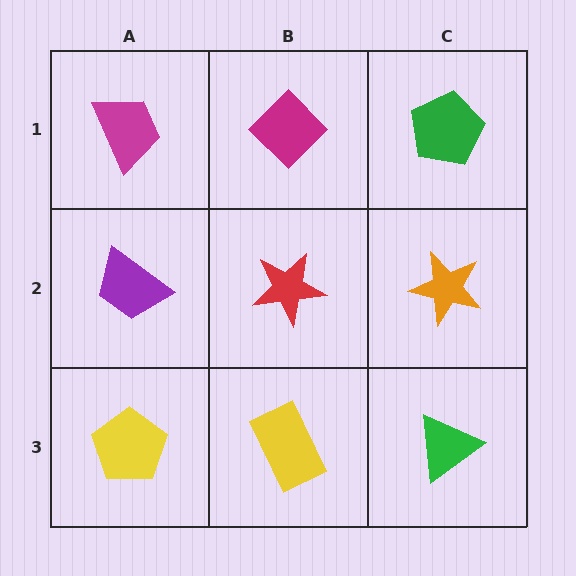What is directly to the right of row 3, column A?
A yellow rectangle.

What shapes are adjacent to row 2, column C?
A green pentagon (row 1, column C), a green triangle (row 3, column C), a red star (row 2, column B).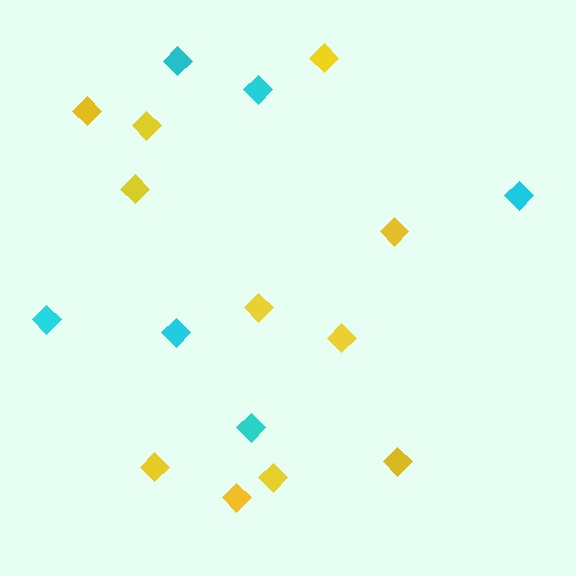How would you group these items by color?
There are 2 groups: one group of yellow diamonds (11) and one group of cyan diamonds (6).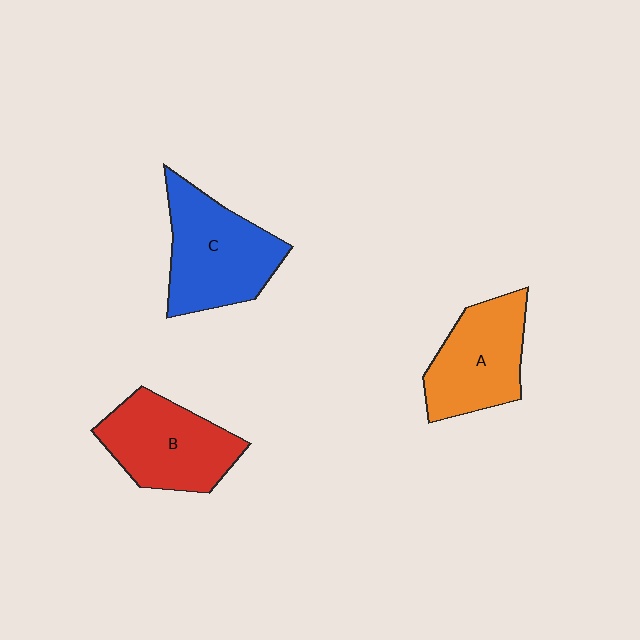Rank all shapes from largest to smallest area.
From largest to smallest: C (blue), B (red), A (orange).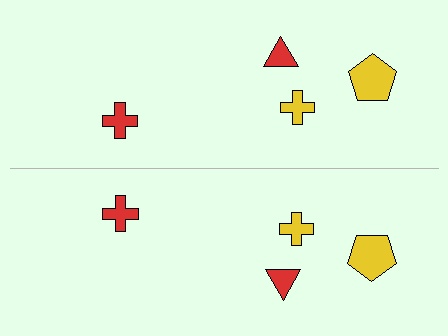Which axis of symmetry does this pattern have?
The pattern has a horizontal axis of symmetry running through the center of the image.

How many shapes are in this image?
There are 8 shapes in this image.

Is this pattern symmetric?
Yes, this pattern has bilateral (reflection) symmetry.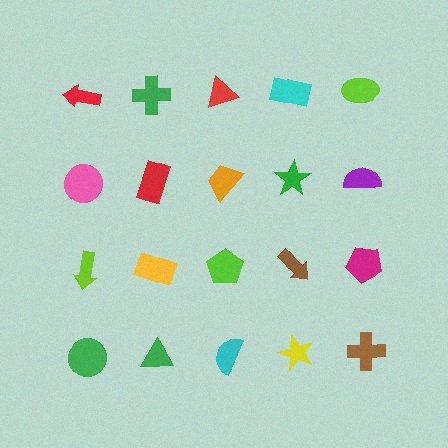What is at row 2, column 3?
An orange trapezoid.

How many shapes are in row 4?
5 shapes.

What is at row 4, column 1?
A green circle.